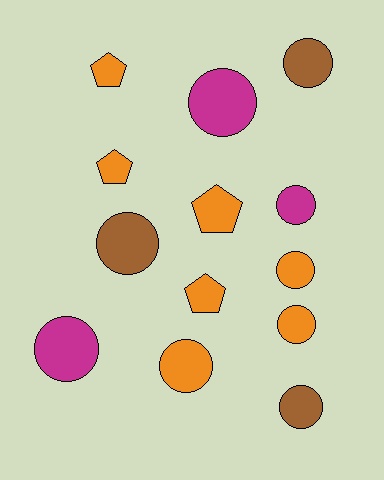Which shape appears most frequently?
Circle, with 9 objects.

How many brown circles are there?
There are 3 brown circles.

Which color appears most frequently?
Orange, with 7 objects.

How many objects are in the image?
There are 13 objects.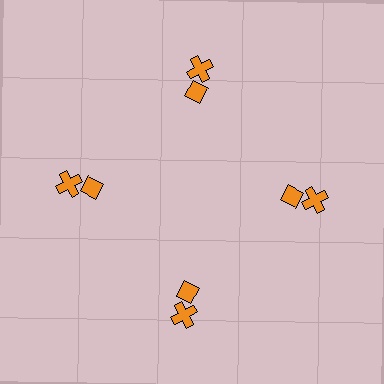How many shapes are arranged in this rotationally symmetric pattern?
There are 8 shapes, arranged in 4 groups of 2.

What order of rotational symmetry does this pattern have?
This pattern has 4-fold rotational symmetry.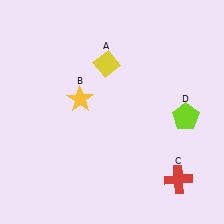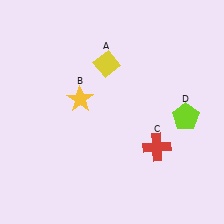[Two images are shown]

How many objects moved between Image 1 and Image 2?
1 object moved between the two images.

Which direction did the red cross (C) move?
The red cross (C) moved up.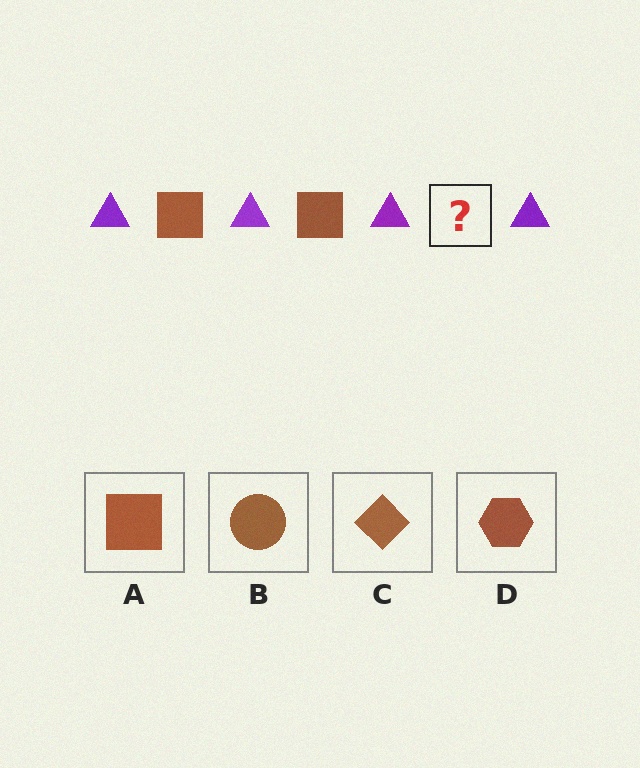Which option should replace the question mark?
Option A.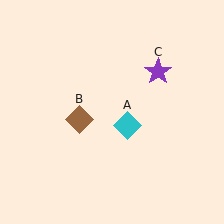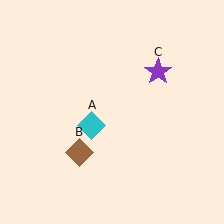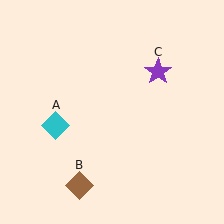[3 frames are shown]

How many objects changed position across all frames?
2 objects changed position: cyan diamond (object A), brown diamond (object B).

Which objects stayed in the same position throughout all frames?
Purple star (object C) remained stationary.